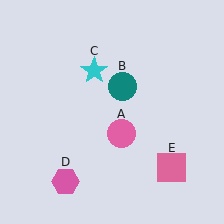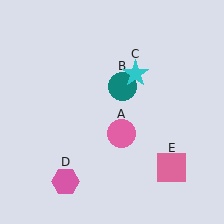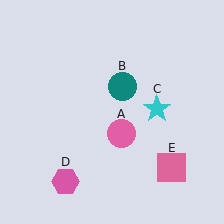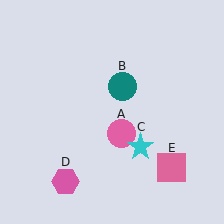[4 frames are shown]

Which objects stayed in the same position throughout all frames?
Pink circle (object A) and teal circle (object B) and pink hexagon (object D) and pink square (object E) remained stationary.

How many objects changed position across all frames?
1 object changed position: cyan star (object C).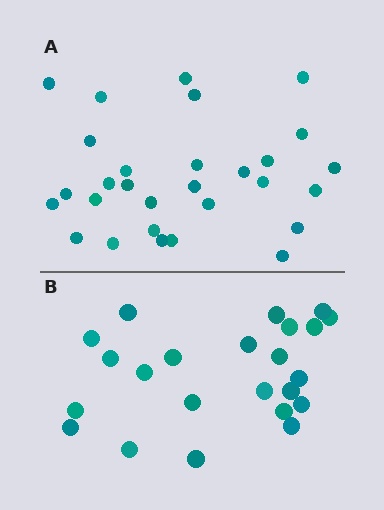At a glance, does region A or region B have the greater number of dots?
Region A (the top region) has more dots.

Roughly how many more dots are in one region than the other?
Region A has about 6 more dots than region B.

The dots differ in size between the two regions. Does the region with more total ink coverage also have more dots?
No. Region B has more total ink coverage because its dots are larger, but region A actually contains more individual dots. Total area can be misleading — the number of items is what matters here.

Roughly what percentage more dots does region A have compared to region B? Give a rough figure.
About 25% more.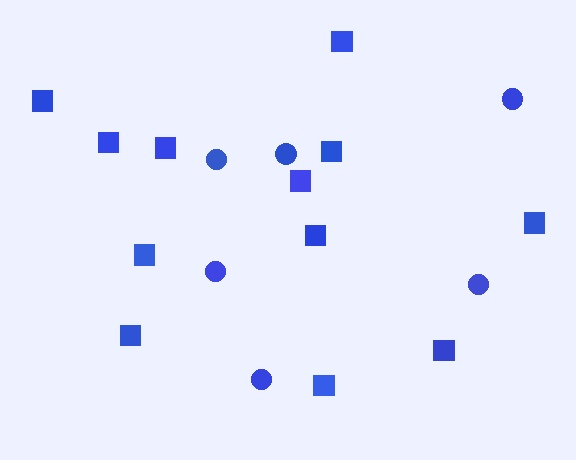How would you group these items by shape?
There are 2 groups: one group of circles (6) and one group of squares (12).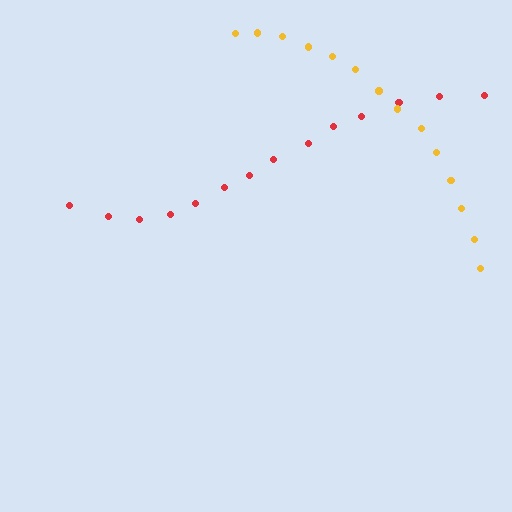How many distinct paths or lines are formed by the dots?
There are 2 distinct paths.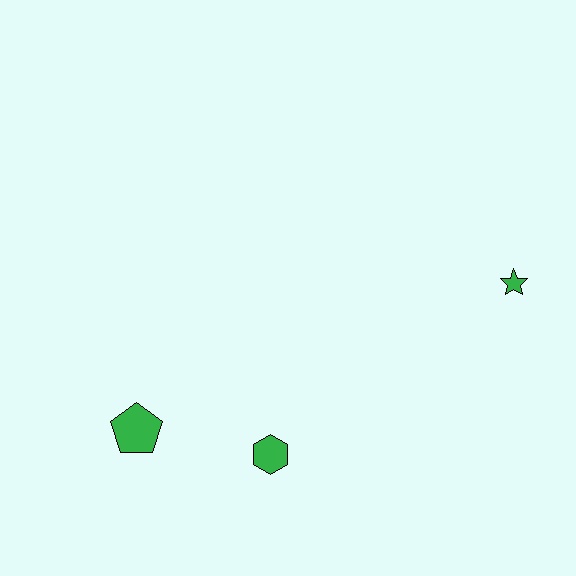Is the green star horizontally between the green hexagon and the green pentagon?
No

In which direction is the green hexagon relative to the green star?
The green hexagon is to the left of the green star.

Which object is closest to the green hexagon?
The green pentagon is closest to the green hexagon.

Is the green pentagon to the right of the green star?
No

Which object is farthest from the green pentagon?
The green star is farthest from the green pentagon.